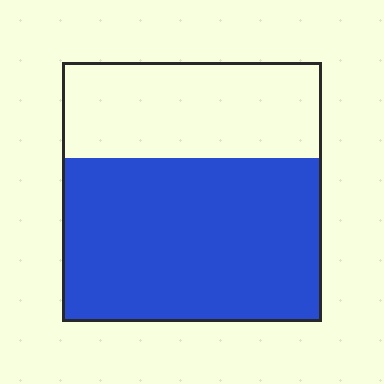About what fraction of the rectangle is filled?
About five eighths (5/8).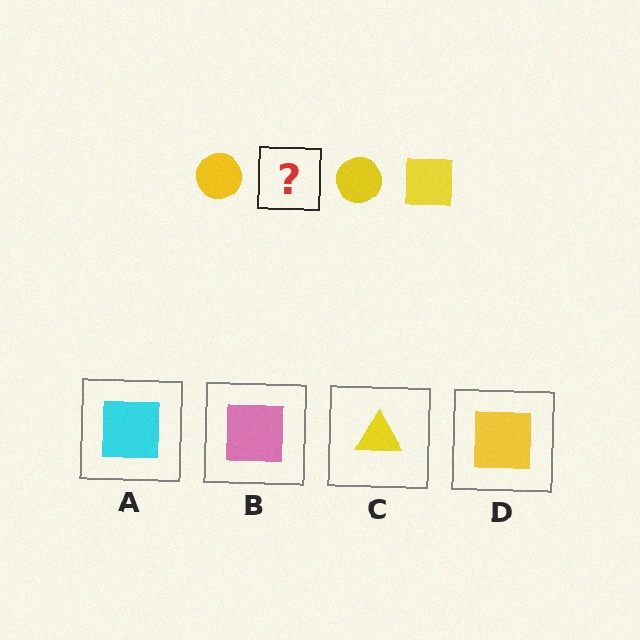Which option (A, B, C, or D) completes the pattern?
D.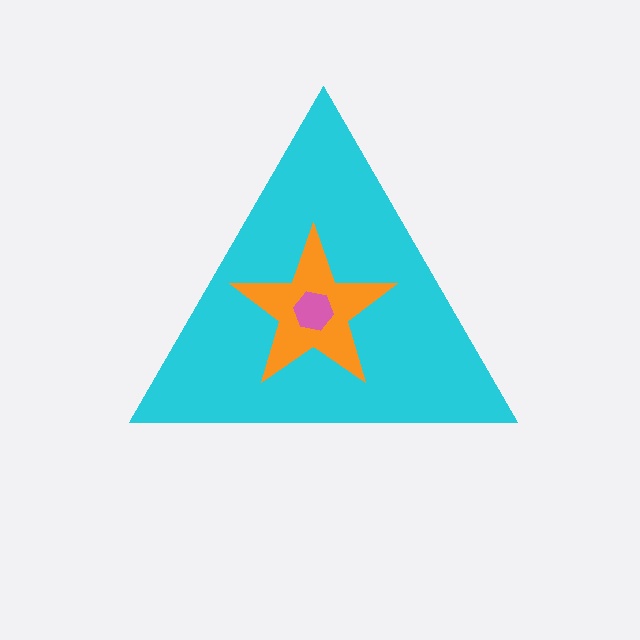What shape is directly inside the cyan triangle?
The orange star.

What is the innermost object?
The pink hexagon.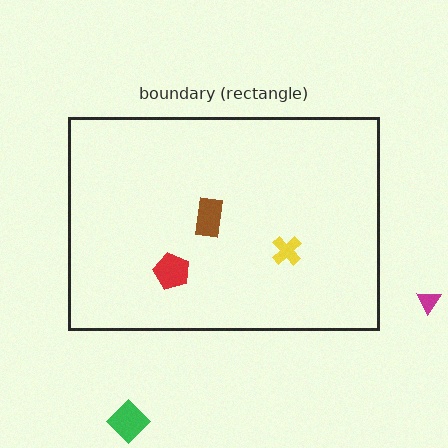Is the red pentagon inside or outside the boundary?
Inside.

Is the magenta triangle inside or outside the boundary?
Outside.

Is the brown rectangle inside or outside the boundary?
Inside.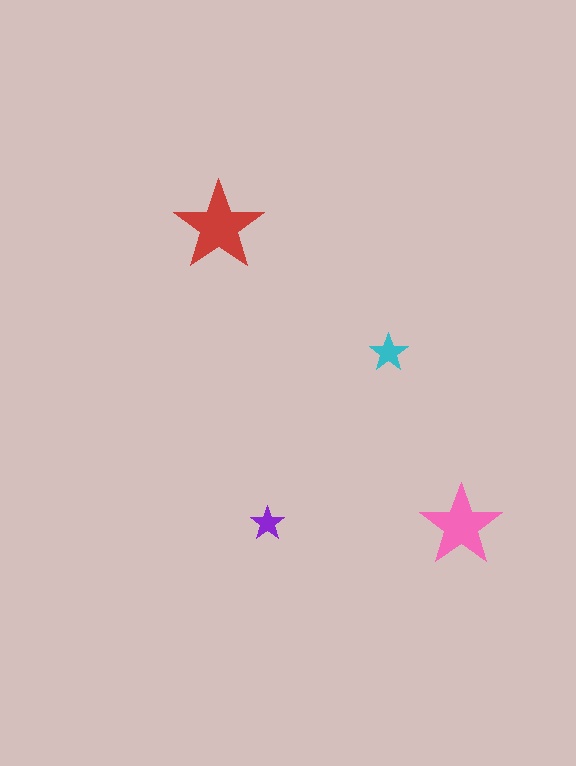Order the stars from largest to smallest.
the red one, the pink one, the cyan one, the purple one.